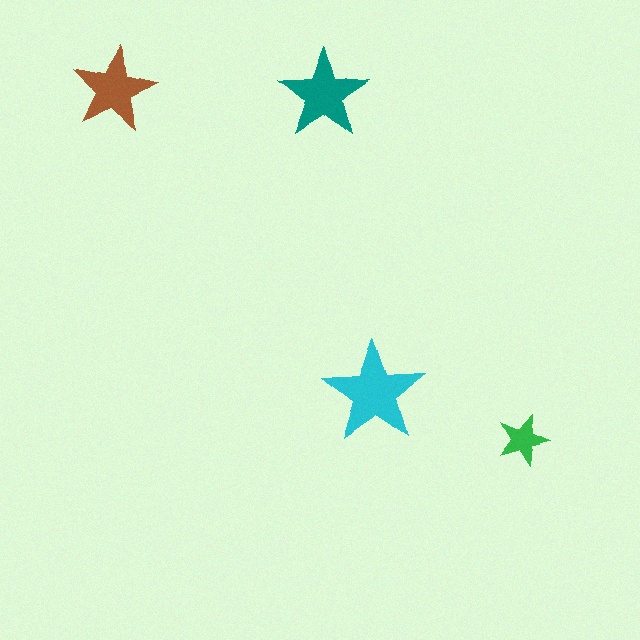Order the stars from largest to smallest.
the cyan one, the teal one, the brown one, the green one.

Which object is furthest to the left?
The brown star is leftmost.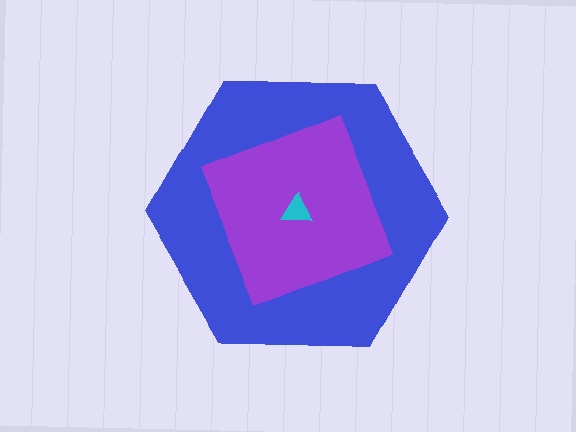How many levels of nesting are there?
3.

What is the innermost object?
The cyan triangle.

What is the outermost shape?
The blue hexagon.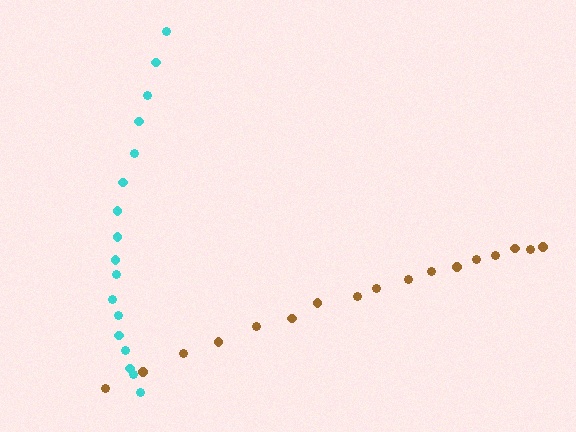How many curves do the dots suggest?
There are 2 distinct paths.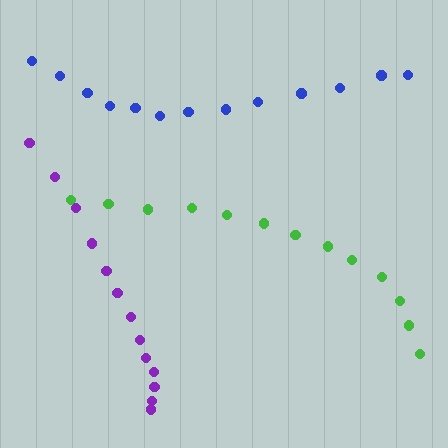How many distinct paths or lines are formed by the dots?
There are 3 distinct paths.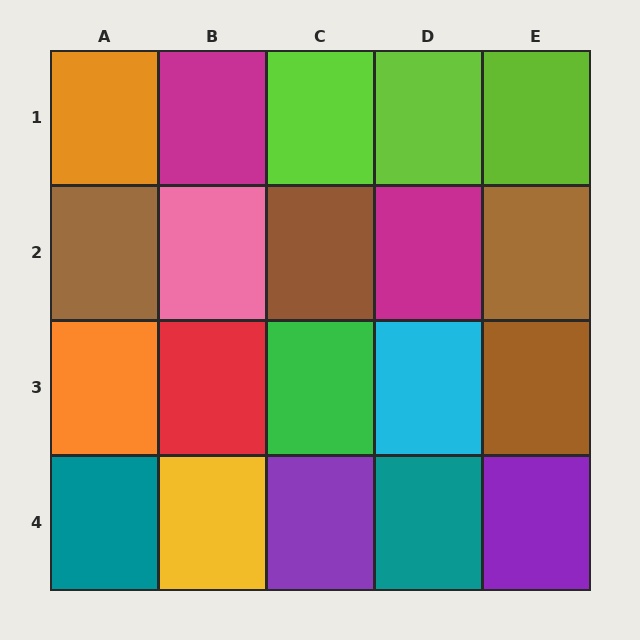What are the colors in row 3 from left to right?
Orange, red, green, cyan, brown.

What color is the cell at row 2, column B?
Pink.